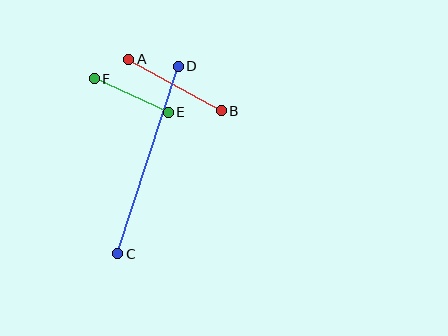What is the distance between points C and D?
The distance is approximately 197 pixels.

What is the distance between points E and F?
The distance is approximately 81 pixels.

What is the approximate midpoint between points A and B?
The midpoint is at approximately (175, 85) pixels.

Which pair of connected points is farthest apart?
Points C and D are farthest apart.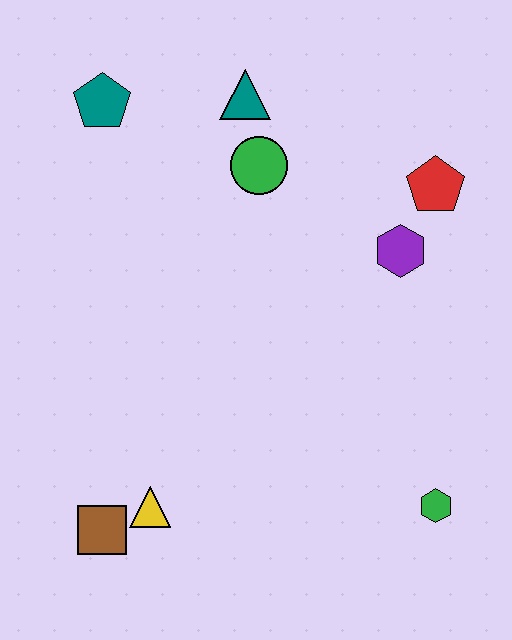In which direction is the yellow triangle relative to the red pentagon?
The yellow triangle is below the red pentagon.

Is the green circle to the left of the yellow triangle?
No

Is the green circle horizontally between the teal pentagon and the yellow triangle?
No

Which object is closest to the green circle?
The teal triangle is closest to the green circle.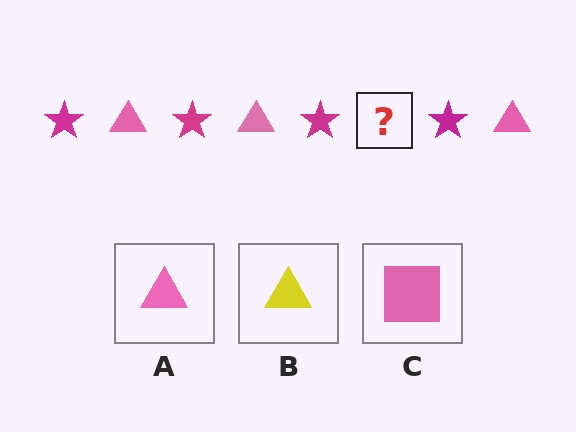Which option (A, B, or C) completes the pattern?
A.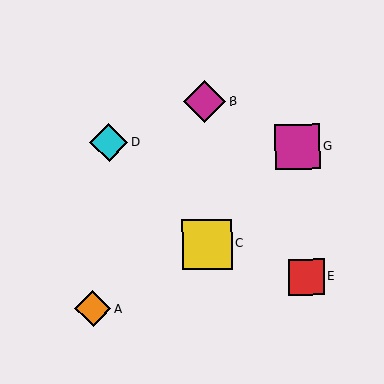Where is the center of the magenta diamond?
The center of the magenta diamond is at (205, 102).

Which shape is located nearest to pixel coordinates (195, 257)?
The yellow square (labeled C) at (207, 244) is nearest to that location.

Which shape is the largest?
The yellow square (labeled C) is the largest.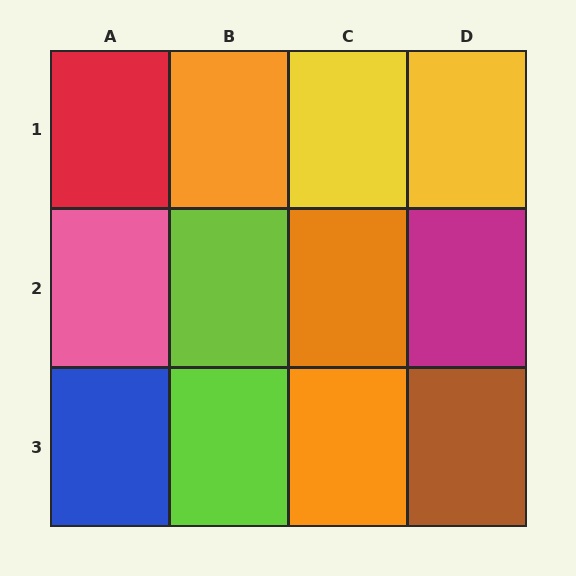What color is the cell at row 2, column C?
Orange.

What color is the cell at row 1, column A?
Red.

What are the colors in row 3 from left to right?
Blue, lime, orange, brown.